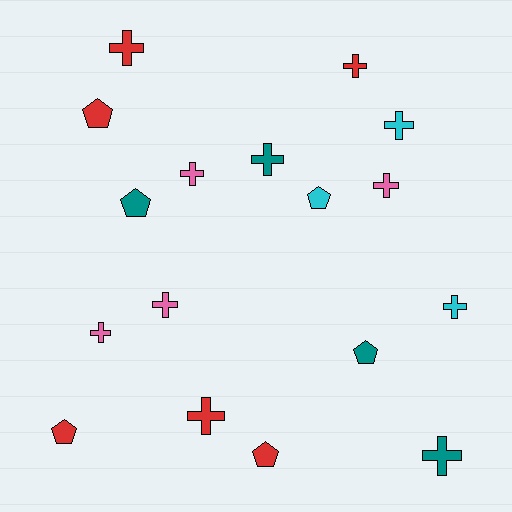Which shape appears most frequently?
Cross, with 11 objects.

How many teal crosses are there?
There are 2 teal crosses.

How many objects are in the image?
There are 17 objects.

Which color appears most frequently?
Red, with 6 objects.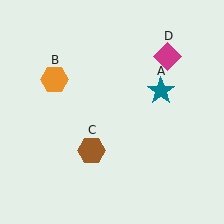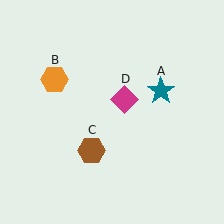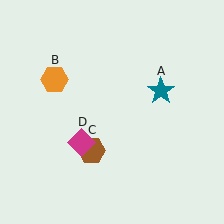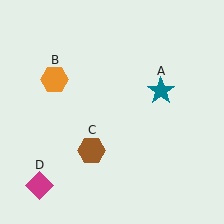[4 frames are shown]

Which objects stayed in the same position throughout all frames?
Teal star (object A) and orange hexagon (object B) and brown hexagon (object C) remained stationary.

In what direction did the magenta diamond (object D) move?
The magenta diamond (object D) moved down and to the left.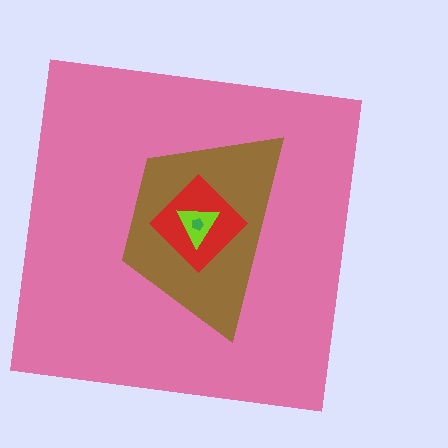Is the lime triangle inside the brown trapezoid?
Yes.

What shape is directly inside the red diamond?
The lime triangle.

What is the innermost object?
The green pentagon.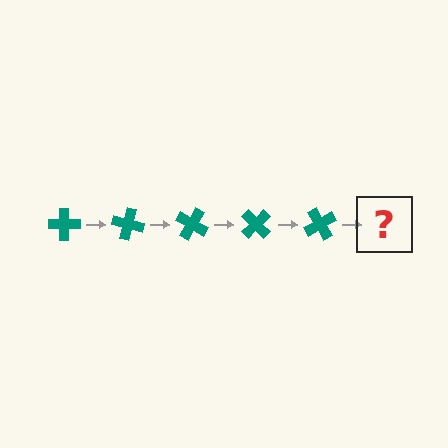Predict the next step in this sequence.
The next step is a teal cross rotated 75 degrees.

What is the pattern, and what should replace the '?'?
The pattern is that the cross rotates 15 degrees each step. The '?' should be a teal cross rotated 75 degrees.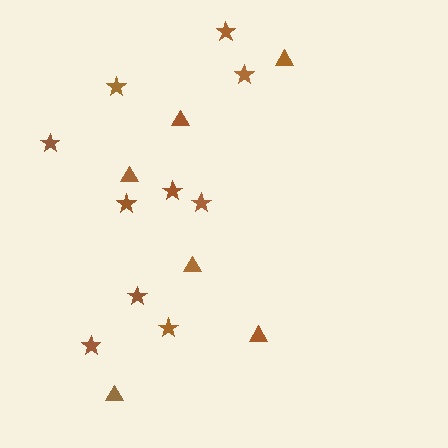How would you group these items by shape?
There are 2 groups: one group of triangles (6) and one group of stars (10).